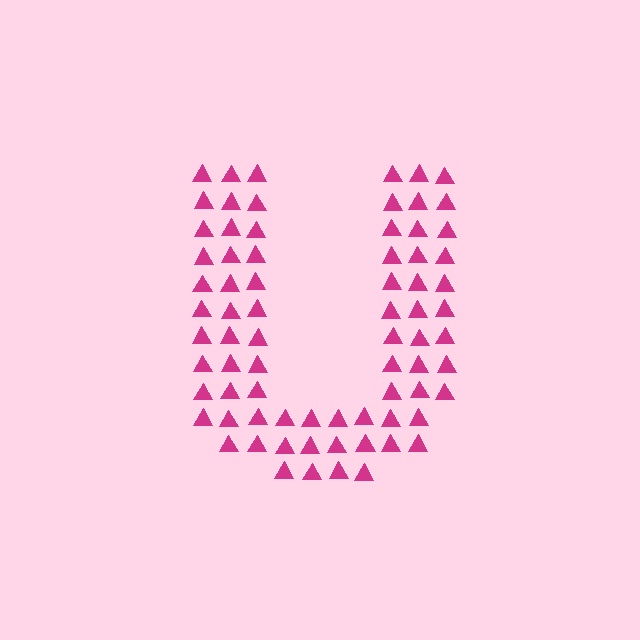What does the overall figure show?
The overall figure shows the letter U.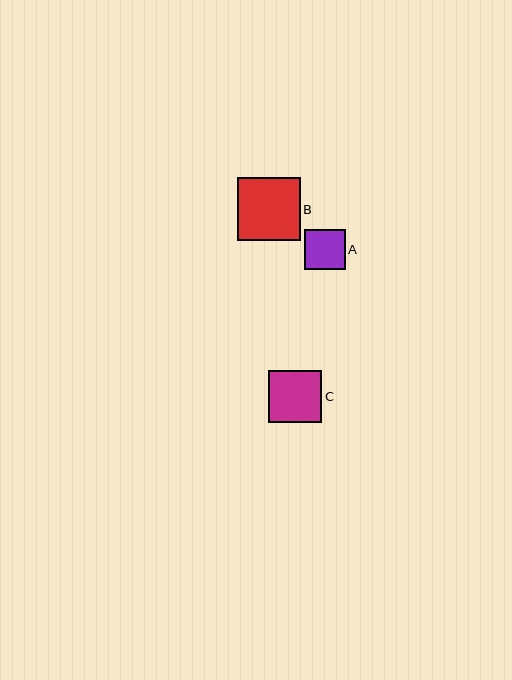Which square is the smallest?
Square A is the smallest with a size of approximately 40 pixels.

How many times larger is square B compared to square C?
Square B is approximately 1.2 times the size of square C.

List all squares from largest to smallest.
From largest to smallest: B, C, A.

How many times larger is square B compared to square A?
Square B is approximately 1.6 times the size of square A.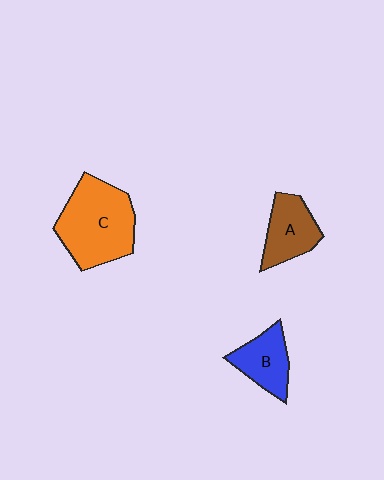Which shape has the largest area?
Shape C (orange).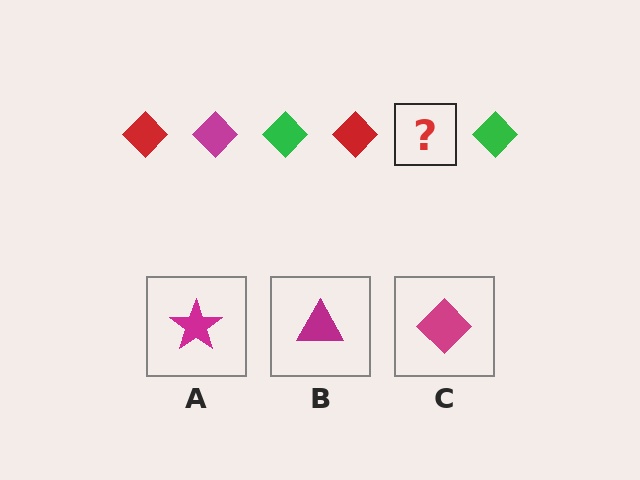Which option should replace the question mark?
Option C.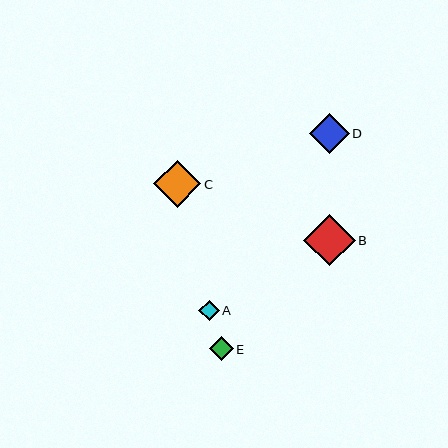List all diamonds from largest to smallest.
From largest to smallest: B, C, D, E, A.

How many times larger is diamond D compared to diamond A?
Diamond D is approximately 1.9 times the size of diamond A.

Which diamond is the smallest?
Diamond A is the smallest with a size of approximately 21 pixels.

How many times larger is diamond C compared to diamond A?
Diamond C is approximately 2.2 times the size of diamond A.